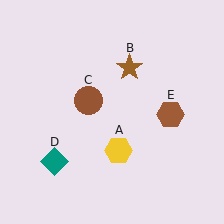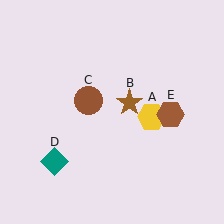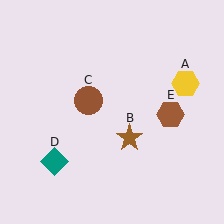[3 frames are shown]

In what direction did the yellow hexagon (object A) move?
The yellow hexagon (object A) moved up and to the right.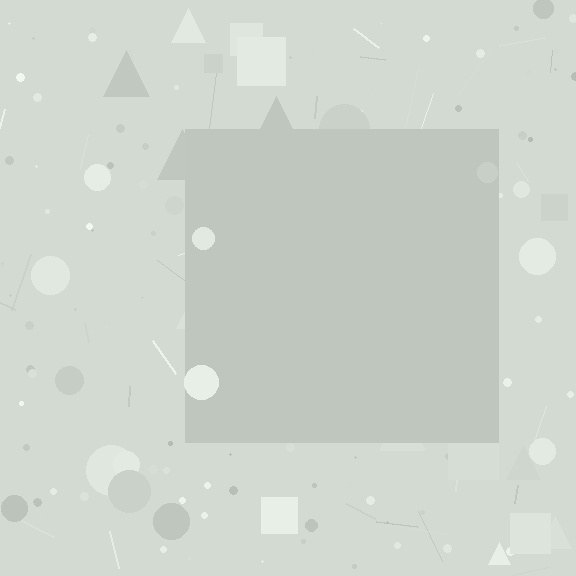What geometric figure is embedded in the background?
A square is embedded in the background.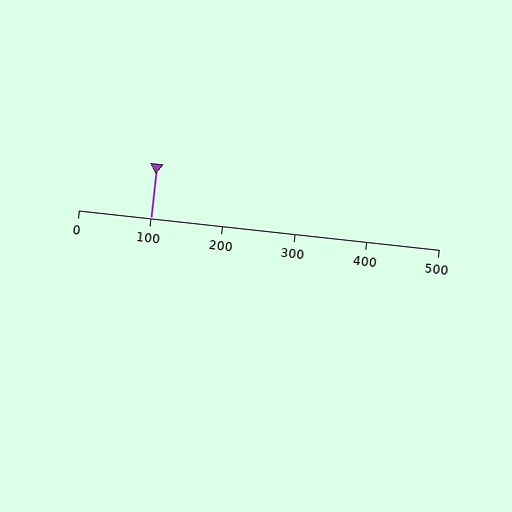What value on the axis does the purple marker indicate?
The marker indicates approximately 100.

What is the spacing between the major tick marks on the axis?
The major ticks are spaced 100 apart.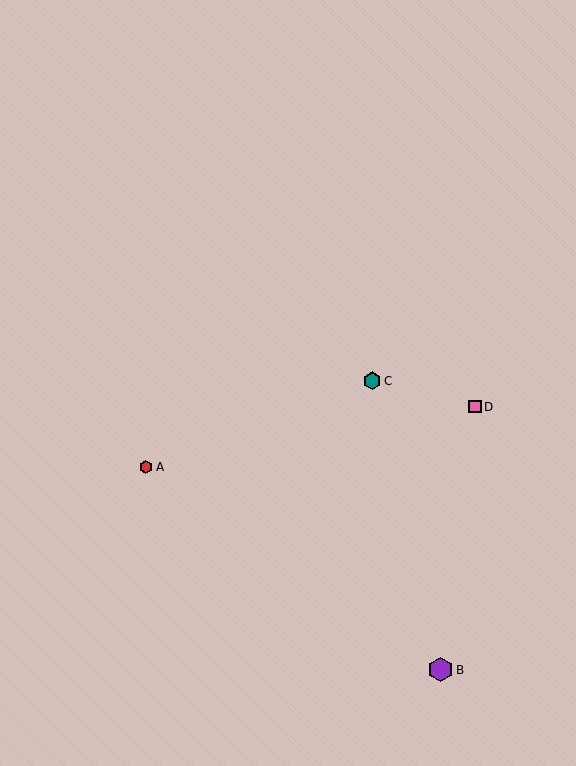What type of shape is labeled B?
Shape B is a purple hexagon.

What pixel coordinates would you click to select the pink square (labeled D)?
Click at (475, 407) to select the pink square D.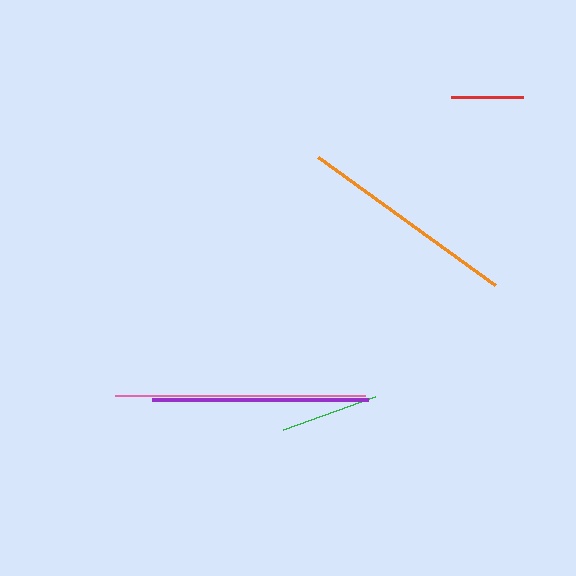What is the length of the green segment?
The green segment is approximately 99 pixels long.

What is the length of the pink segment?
The pink segment is approximately 250 pixels long.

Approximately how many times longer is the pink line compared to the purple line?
The pink line is approximately 1.2 times the length of the purple line.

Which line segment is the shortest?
The red line is the shortest at approximately 72 pixels.